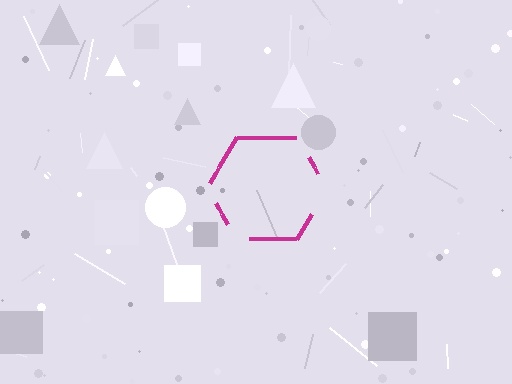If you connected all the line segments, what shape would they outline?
They would outline a hexagon.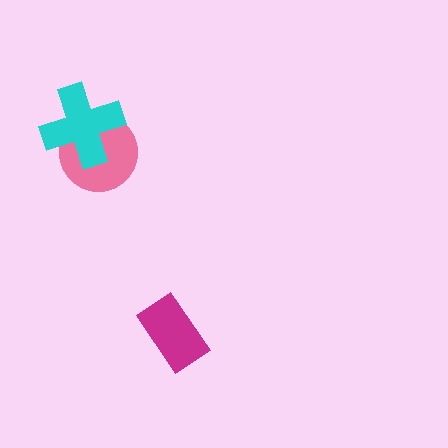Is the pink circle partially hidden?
Yes, it is partially covered by another shape.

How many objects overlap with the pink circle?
1 object overlaps with the pink circle.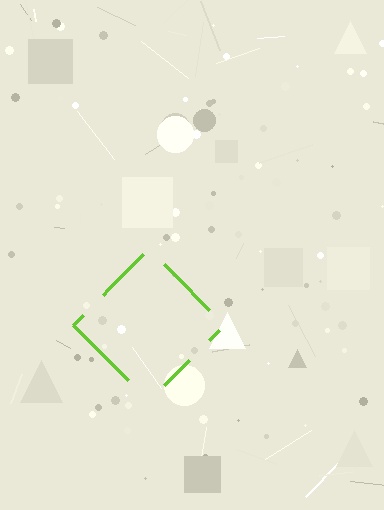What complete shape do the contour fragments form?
The contour fragments form a diamond.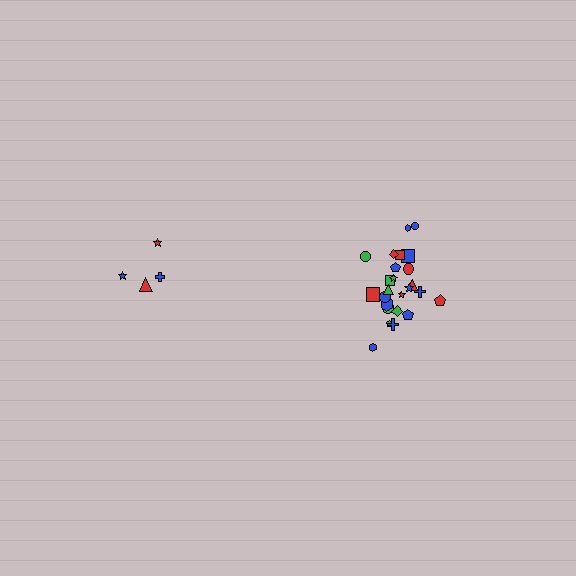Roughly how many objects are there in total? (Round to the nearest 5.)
Roughly 30 objects in total.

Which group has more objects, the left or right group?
The right group.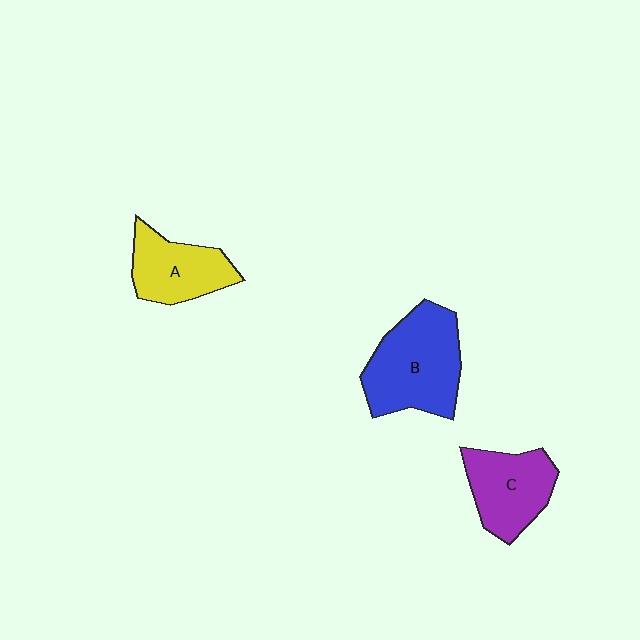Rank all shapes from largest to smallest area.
From largest to smallest: B (blue), C (purple), A (yellow).